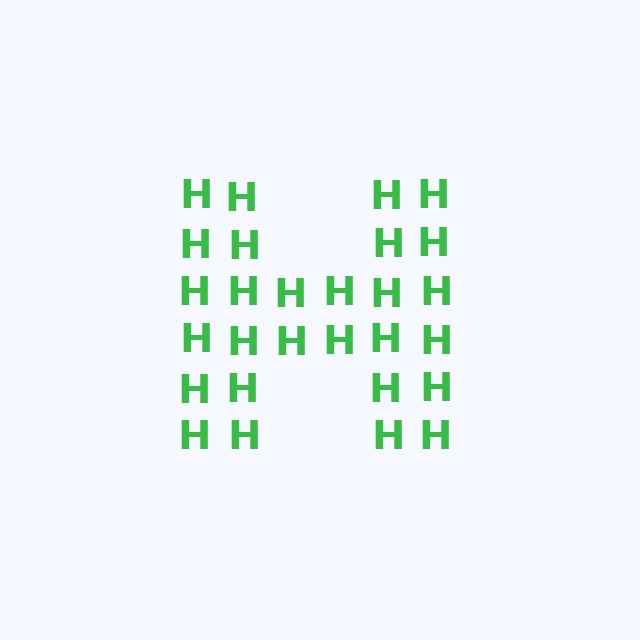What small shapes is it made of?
It is made of small letter H's.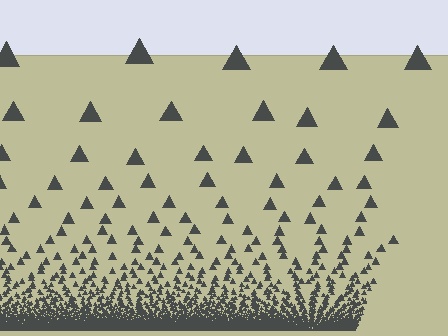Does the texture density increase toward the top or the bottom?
Density increases toward the bottom.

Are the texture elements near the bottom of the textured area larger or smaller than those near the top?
Smaller. The gradient is inverted — elements near the bottom are smaller and denser.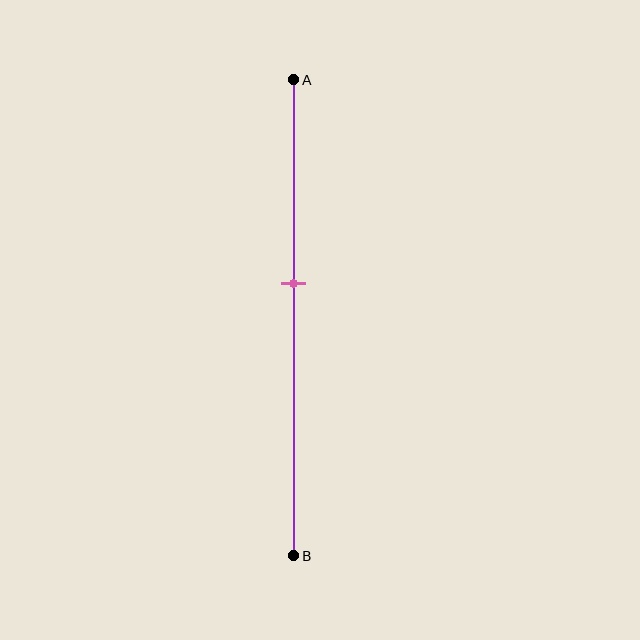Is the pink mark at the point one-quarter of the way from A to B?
No, the mark is at about 45% from A, not at the 25% one-quarter point.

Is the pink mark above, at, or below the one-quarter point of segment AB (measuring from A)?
The pink mark is below the one-quarter point of segment AB.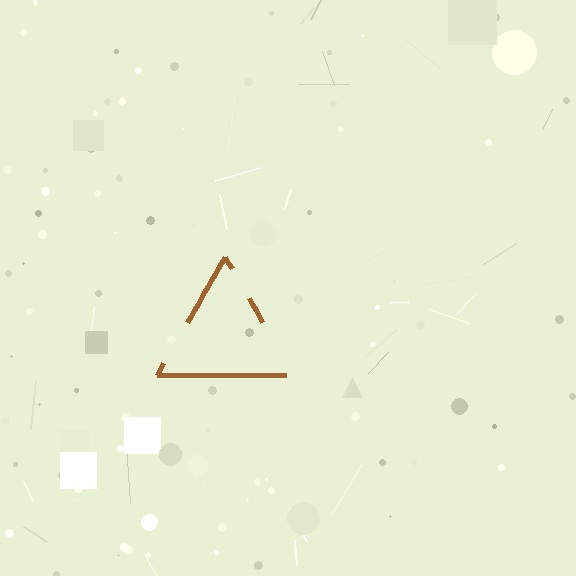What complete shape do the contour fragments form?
The contour fragments form a triangle.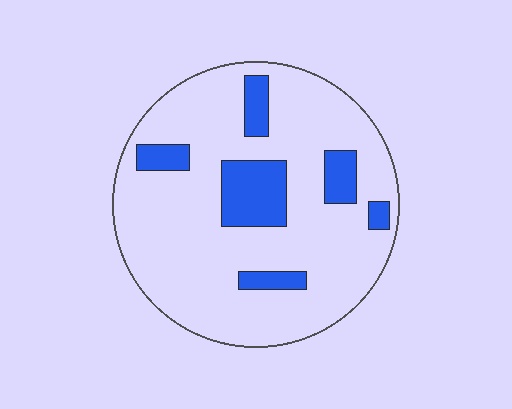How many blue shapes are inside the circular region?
6.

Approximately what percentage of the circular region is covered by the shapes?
Approximately 15%.